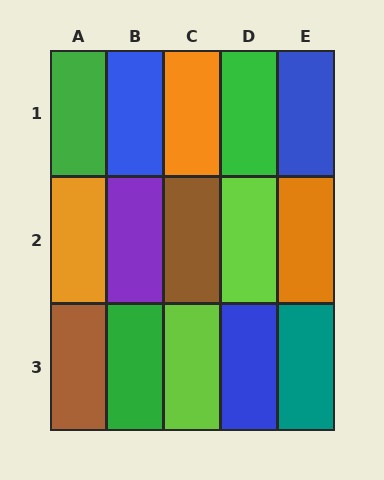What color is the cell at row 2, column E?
Orange.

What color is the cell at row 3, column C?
Lime.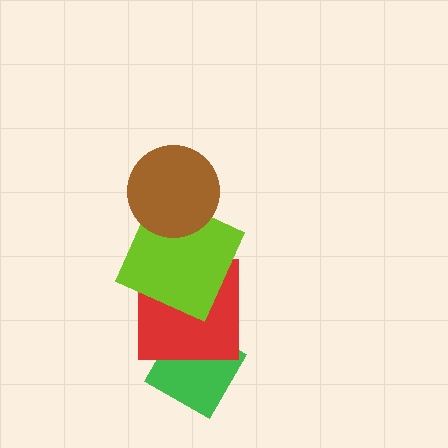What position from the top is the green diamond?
The green diamond is 4th from the top.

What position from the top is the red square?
The red square is 3rd from the top.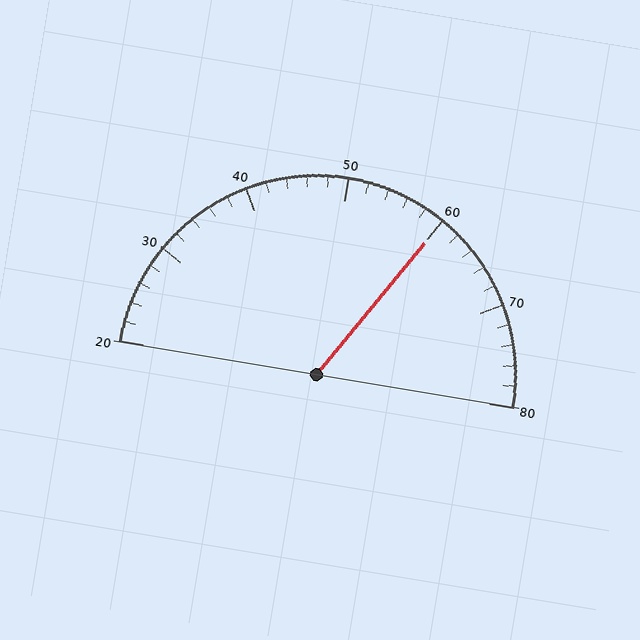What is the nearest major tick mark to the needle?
The nearest major tick mark is 60.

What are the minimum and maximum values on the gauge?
The gauge ranges from 20 to 80.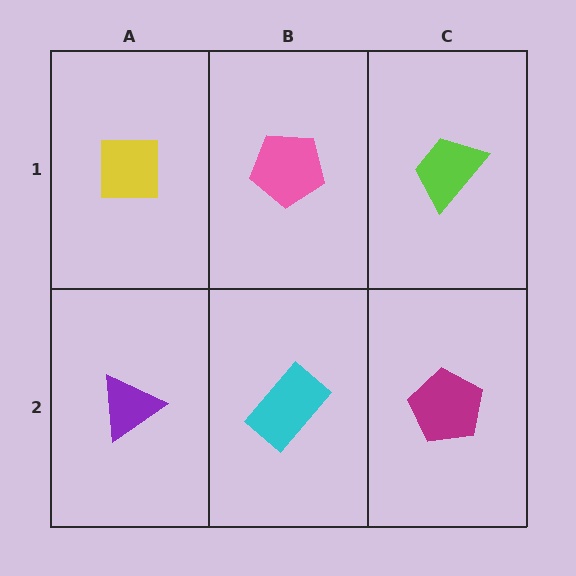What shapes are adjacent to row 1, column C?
A magenta pentagon (row 2, column C), a pink pentagon (row 1, column B).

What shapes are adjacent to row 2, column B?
A pink pentagon (row 1, column B), a purple triangle (row 2, column A), a magenta pentagon (row 2, column C).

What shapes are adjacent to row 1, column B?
A cyan rectangle (row 2, column B), a yellow square (row 1, column A), a lime trapezoid (row 1, column C).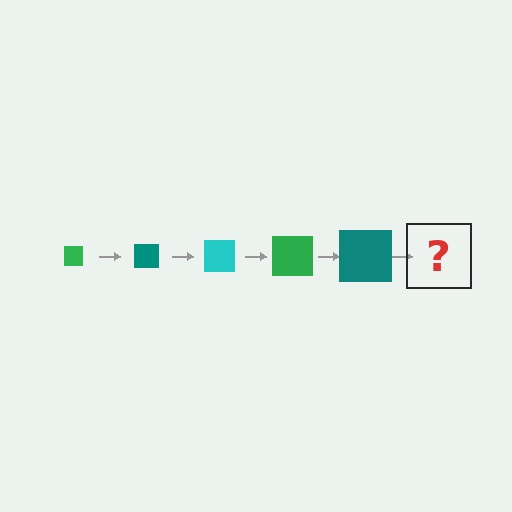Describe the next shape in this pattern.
It should be a cyan square, larger than the previous one.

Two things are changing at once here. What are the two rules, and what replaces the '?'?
The two rules are that the square grows larger each step and the color cycles through green, teal, and cyan. The '?' should be a cyan square, larger than the previous one.